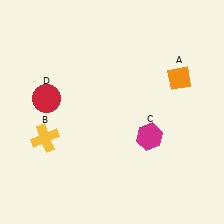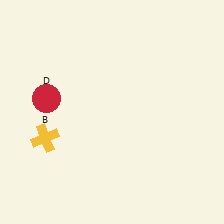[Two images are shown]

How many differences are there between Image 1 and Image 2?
There are 2 differences between the two images.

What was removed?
The magenta hexagon (C), the orange diamond (A) were removed in Image 2.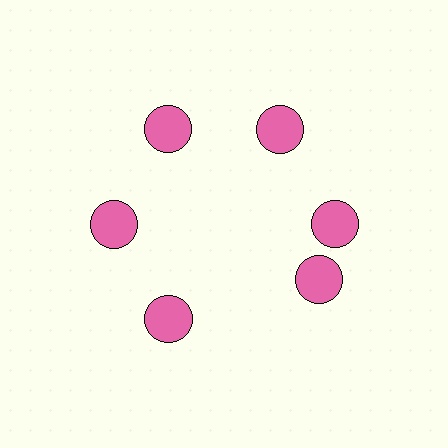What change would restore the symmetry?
The symmetry would be restored by rotating it back into even spacing with its neighbors so that all 6 circles sit at equal angles and equal distance from the center.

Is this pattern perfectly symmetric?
No. The 6 pink circles are arranged in a ring, but one element near the 5 o'clock position is rotated out of alignment along the ring, breaking the 6-fold rotational symmetry.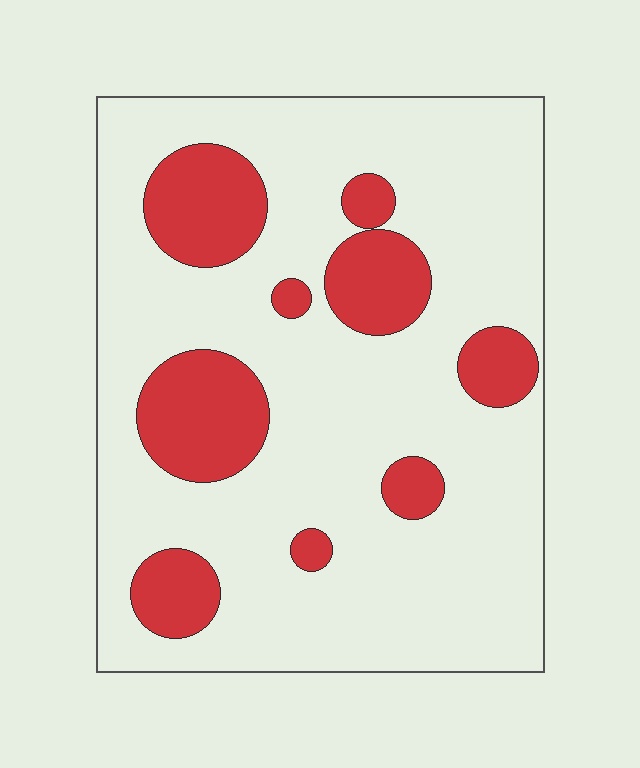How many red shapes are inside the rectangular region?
9.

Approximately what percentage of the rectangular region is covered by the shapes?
Approximately 20%.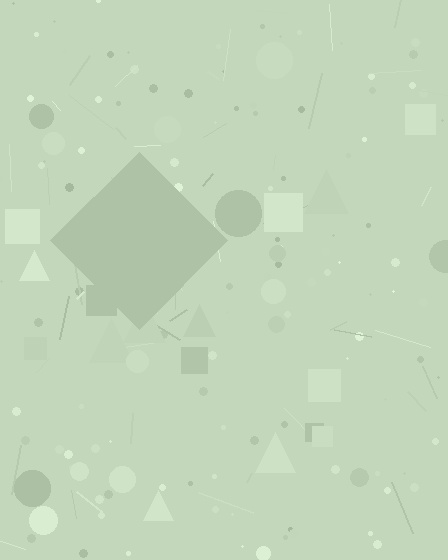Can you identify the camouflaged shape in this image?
The camouflaged shape is a diamond.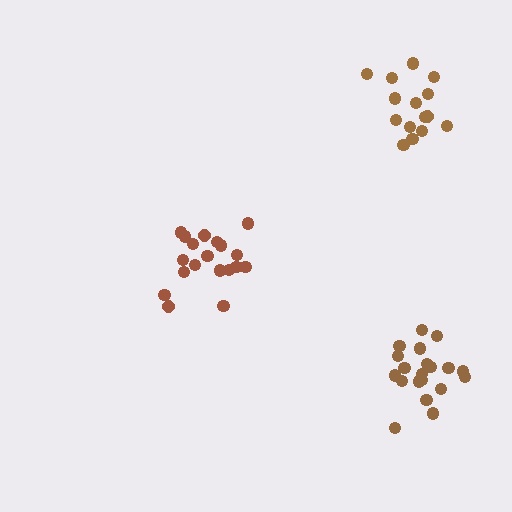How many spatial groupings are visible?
There are 3 spatial groupings.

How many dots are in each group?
Group 1: 20 dots, Group 2: 19 dots, Group 3: 16 dots (55 total).